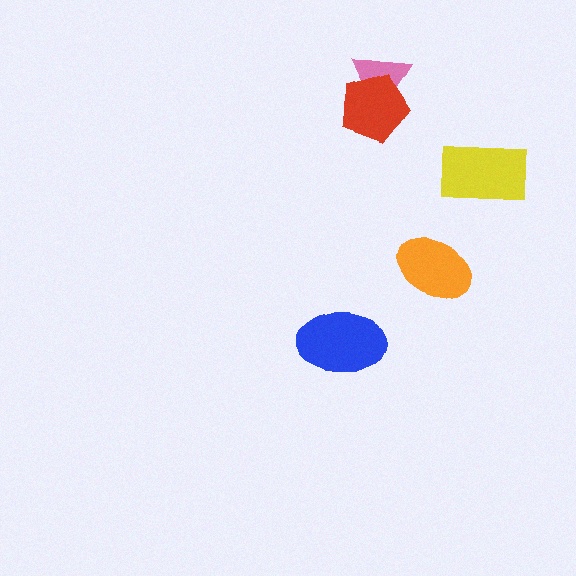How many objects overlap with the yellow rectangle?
0 objects overlap with the yellow rectangle.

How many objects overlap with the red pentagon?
1 object overlaps with the red pentagon.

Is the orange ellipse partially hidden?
No, no other shape covers it.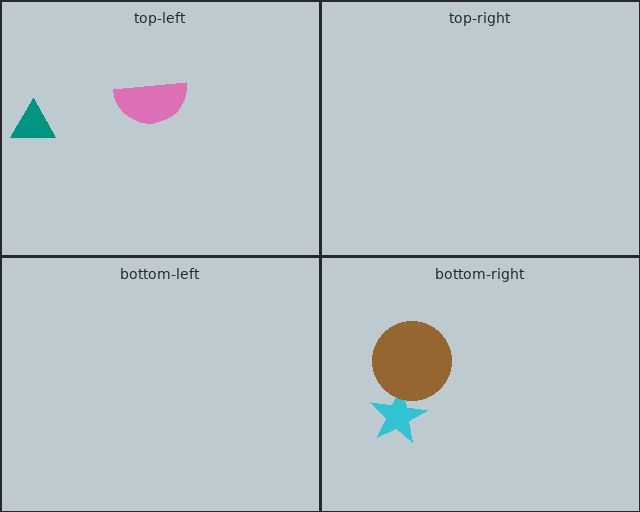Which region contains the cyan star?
The bottom-right region.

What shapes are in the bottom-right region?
The cyan star, the brown circle.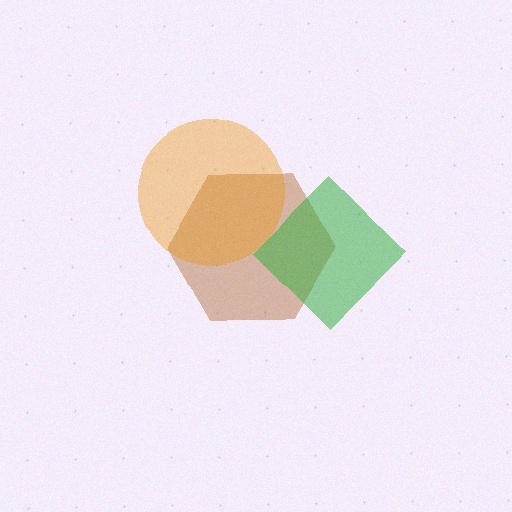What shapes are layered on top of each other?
The layered shapes are: a brown hexagon, an orange circle, a green diamond.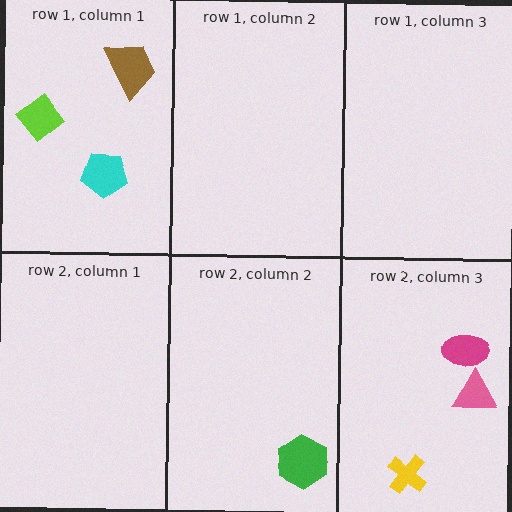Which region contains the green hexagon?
The row 2, column 2 region.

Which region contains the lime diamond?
The row 1, column 1 region.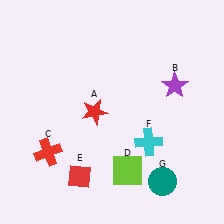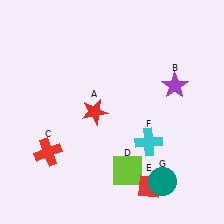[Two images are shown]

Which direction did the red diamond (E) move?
The red diamond (E) moved right.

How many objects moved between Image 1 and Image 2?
1 object moved between the two images.